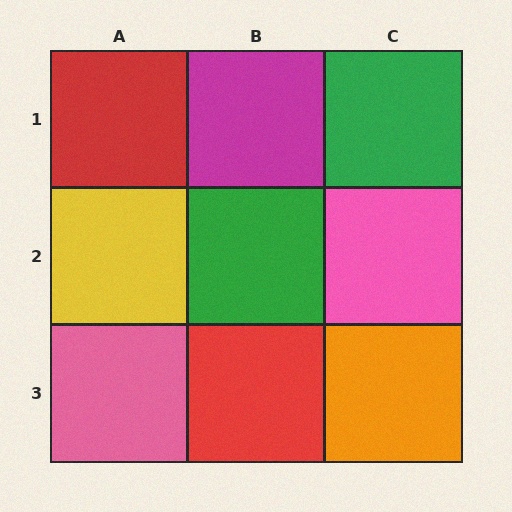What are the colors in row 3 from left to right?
Pink, red, orange.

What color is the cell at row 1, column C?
Green.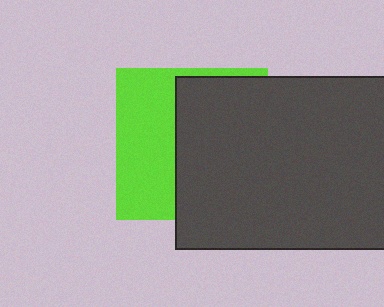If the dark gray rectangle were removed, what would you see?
You would see the complete lime square.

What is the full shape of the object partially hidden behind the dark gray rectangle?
The partially hidden object is a lime square.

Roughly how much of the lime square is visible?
A small part of it is visible (roughly 43%).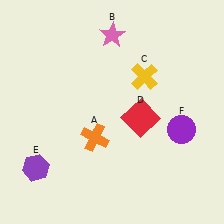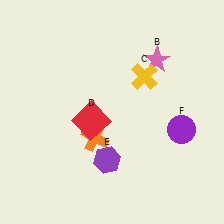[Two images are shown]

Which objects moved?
The objects that moved are: the pink star (B), the red square (D), the purple hexagon (E).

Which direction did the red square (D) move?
The red square (D) moved left.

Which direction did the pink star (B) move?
The pink star (B) moved right.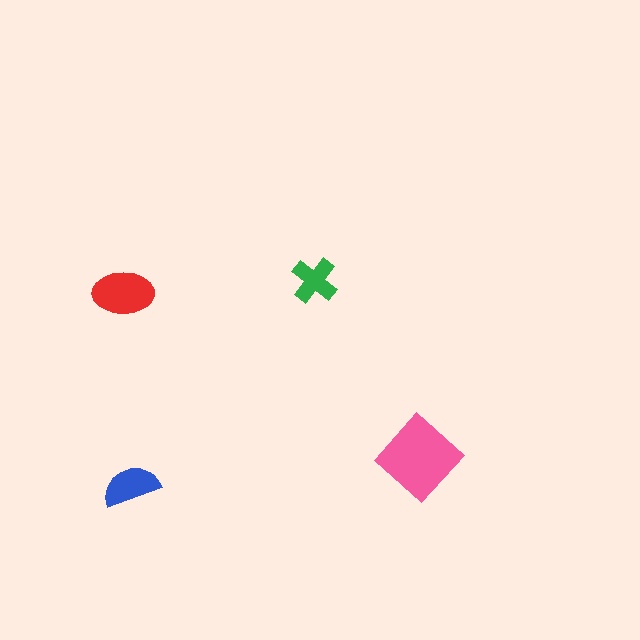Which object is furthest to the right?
The pink diamond is rightmost.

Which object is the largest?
The pink diamond.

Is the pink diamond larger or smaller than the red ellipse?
Larger.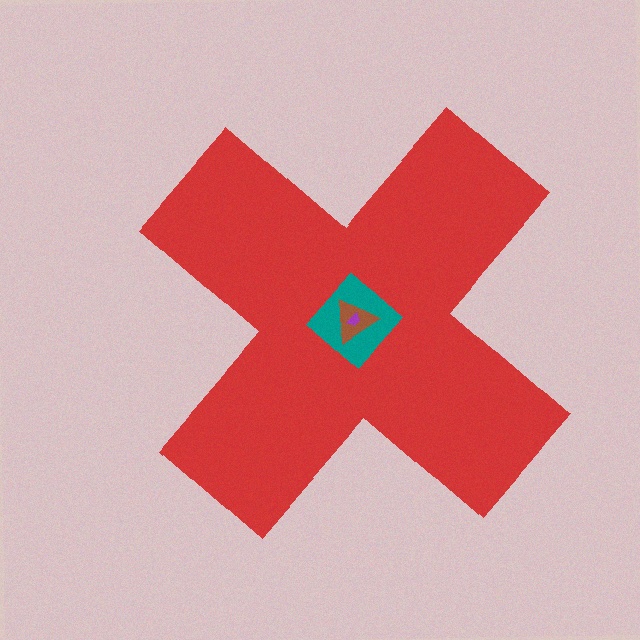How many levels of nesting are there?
4.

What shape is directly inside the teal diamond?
The brown triangle.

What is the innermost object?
The purple trapezoid.